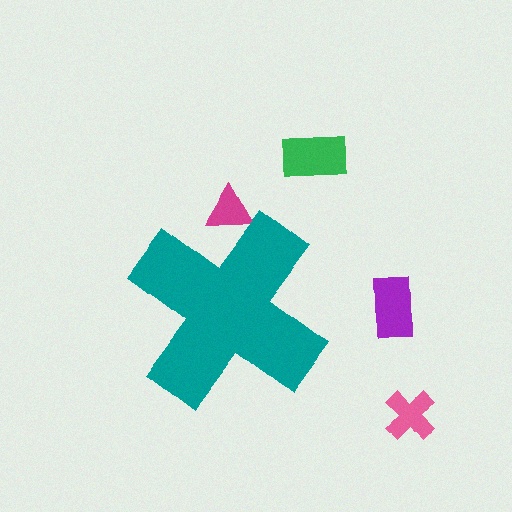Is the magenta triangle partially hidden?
Yes, the magenta triangle is partially hidden behind the teal cross.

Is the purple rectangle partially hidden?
No, the purple rectangle is fully visible.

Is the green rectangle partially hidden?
No, the green rectangle is fully visible.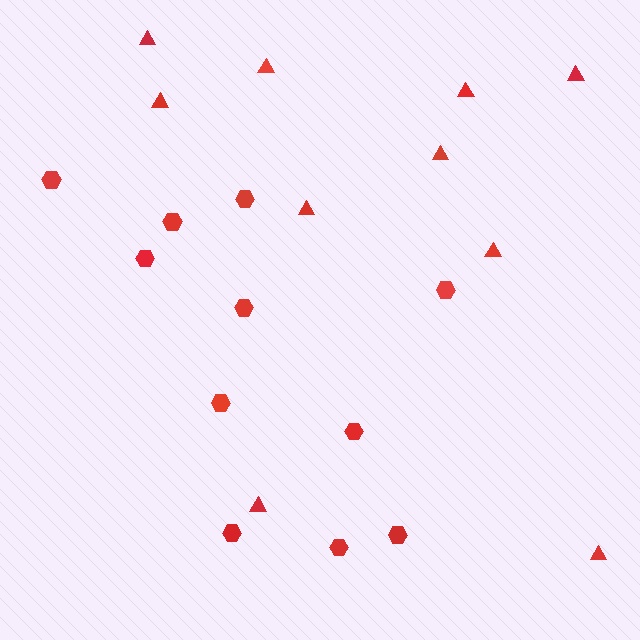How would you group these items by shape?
There are 2 groups: one group of hexagons (11) and one group of triangles (10).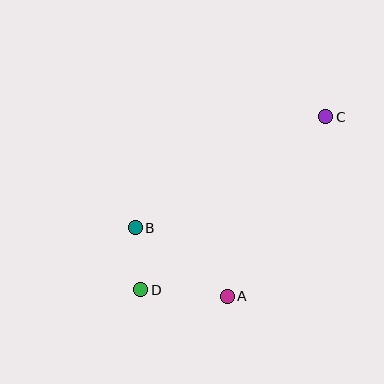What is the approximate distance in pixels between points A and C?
The distance between A and C is approximately 205 pixels.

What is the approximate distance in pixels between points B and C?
The distance between B and C is approximately 221 pixels.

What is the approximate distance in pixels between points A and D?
The distance between A and D is approximately 87 pixels.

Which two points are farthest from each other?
Points C and D are farthest from each other.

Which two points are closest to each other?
Points B and D are closest to each other.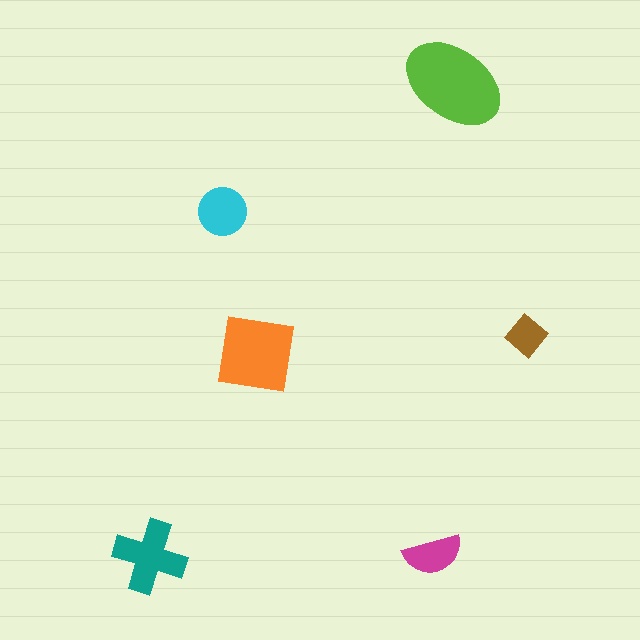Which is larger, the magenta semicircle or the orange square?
The orange square.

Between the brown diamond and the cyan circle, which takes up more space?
The cyan circle.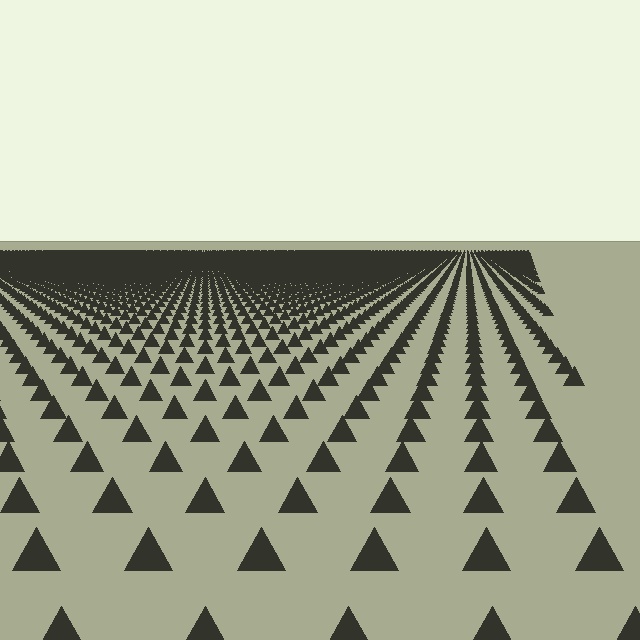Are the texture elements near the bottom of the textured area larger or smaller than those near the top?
Larger. Near the bottom, elements are closer to the viewer and appear at a bigger on-screen size.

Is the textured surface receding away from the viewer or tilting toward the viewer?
The surface is receding away from the viewer. Texture elements get smaller and denser toward the top.